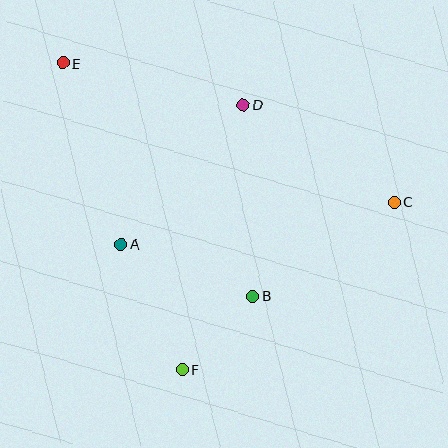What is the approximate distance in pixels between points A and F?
The distance between A and F is approximately 139 pixels.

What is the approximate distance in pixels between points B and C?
The distance between B and C is approximately 169 pixels.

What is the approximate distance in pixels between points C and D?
The distance between C and D is approximately 179 pixels.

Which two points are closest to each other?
Points B and F are closest to each other.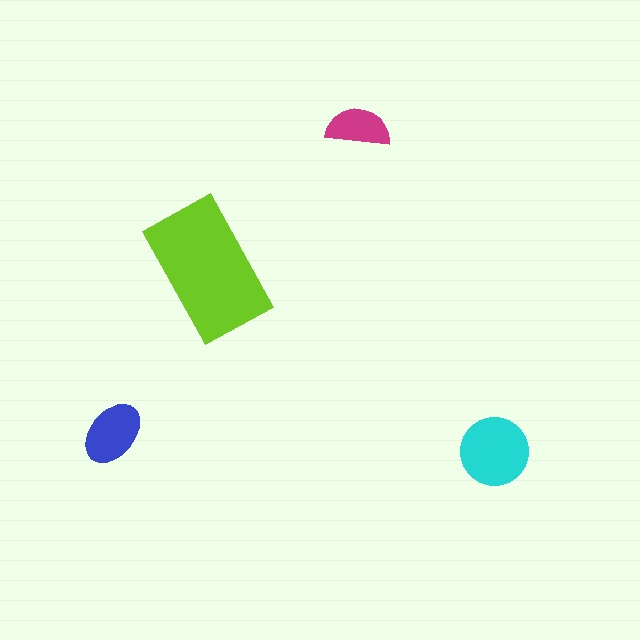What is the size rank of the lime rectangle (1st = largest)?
1st.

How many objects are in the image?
There are 4 objects in the image.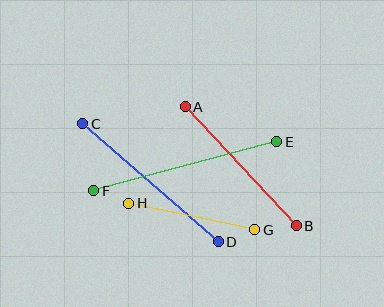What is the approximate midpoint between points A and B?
The midpoint is at approximately (241, 166) pixels.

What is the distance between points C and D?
The distance is approximately 180 pixels.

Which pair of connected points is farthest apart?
Points E and F are farthest apart.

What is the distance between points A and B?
The distance is approximately 163 pixels.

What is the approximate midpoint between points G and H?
The midpoint is at approximately (192, 217) pixels.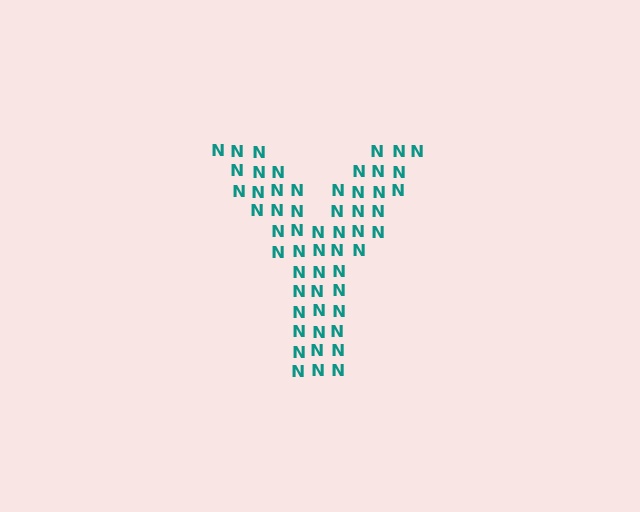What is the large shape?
The large shape is the letter Y.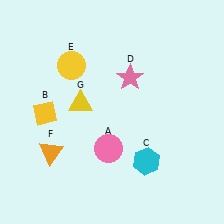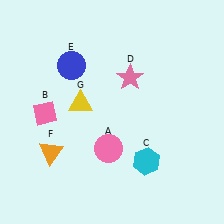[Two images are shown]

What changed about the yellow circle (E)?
In Image 1, E is yellow. In Image 2, it changed to blue.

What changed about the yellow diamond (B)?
In Image 1, B is yellow. In Image 2, it changed to pink.